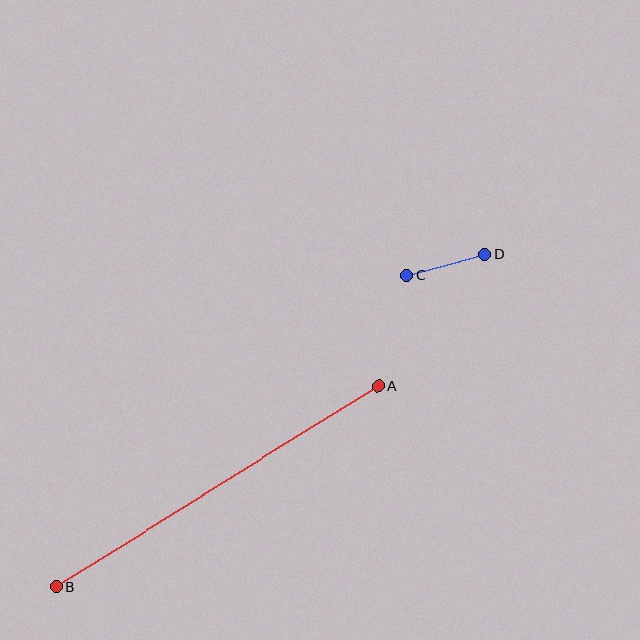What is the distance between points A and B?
The distance is approximately 379 pixels.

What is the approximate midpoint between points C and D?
The midpoint is at approximately (446, 265) pixels.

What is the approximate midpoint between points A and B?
The midpoint is at approximately (217, 487) pixels.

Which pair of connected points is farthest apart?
Points A and B are farthest apart.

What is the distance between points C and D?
The distance is approximately 81 pixels.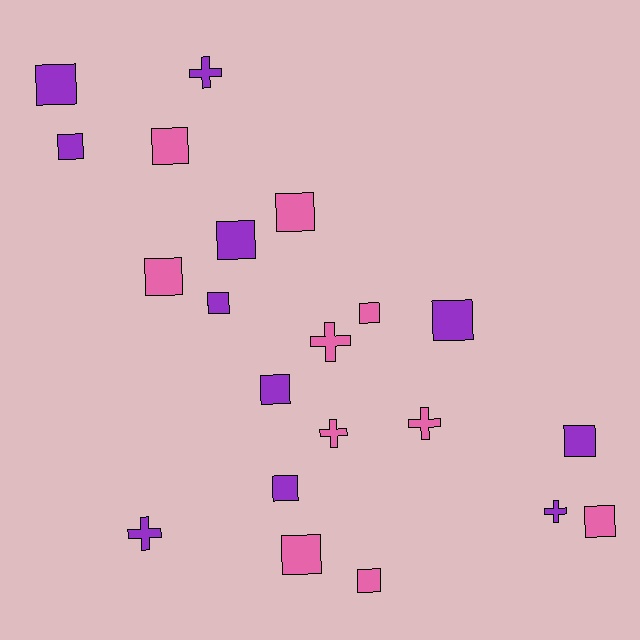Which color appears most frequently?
Purple, with 11 objects.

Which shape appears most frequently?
Square, with 15 objects.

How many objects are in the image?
There are 21 objects.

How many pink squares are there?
There are 7 pink squares.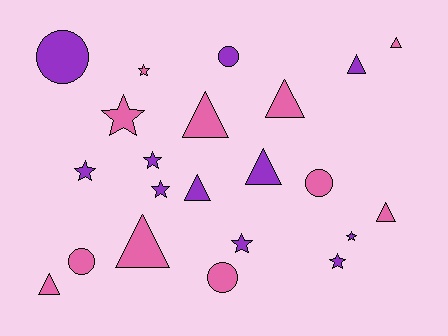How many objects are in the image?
There are 22 objects.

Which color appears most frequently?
Purple, with 11 objects.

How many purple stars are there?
There are 6 purple stars.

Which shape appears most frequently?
Triangle, with 9 objects.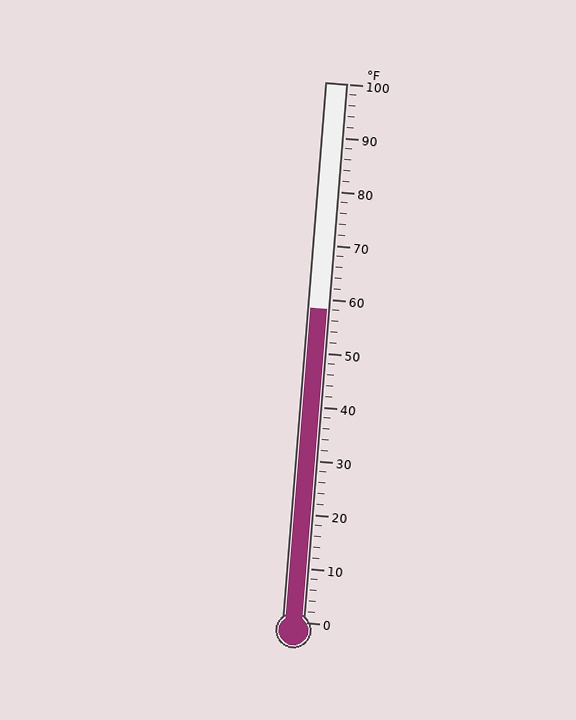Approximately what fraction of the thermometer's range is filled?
The thermometer is filled to approximately 60% of its range.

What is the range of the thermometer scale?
The thermometer scale ranges from 0°F to 100°F.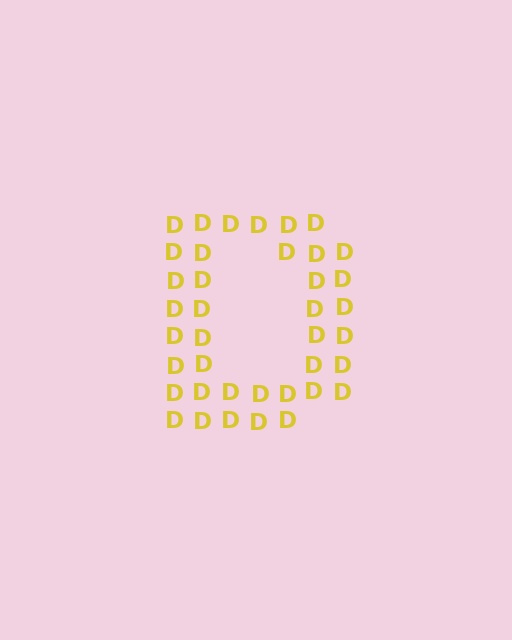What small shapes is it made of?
It is made of small letter D's.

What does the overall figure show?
The overall figure shows the letter D.